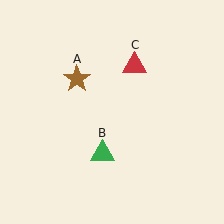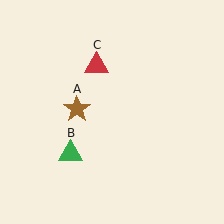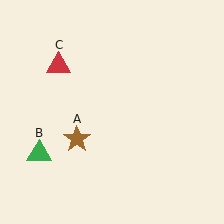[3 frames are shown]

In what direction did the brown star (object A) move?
The brown star (object A) moved down.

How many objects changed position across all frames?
3 objects changed position: brown star (object A), green triangle (object B), red triangle (object C).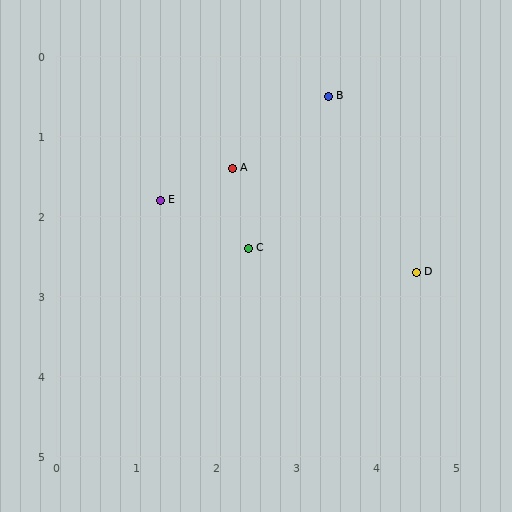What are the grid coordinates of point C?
Point C is at approximately (2.4, 2.4).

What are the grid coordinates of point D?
Point D is at approximately (4.5, 2.7).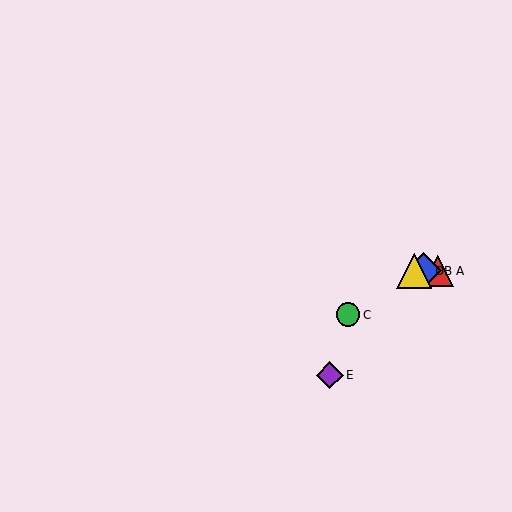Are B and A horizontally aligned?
Yes, both are at y≈271.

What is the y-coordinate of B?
Object B is at y≈271.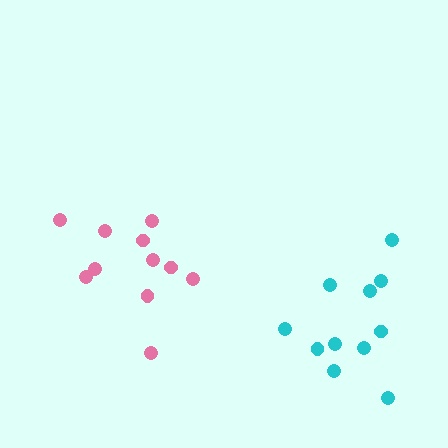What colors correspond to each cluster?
The clusters are colored: cyan, pink.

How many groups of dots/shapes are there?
There are 2 groups.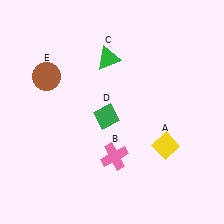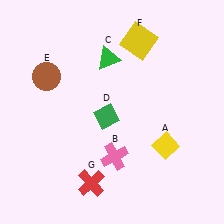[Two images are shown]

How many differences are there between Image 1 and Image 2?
There are 2 differences between the two images.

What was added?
A yellow square (F), a red cross (G) were added in Image 2.